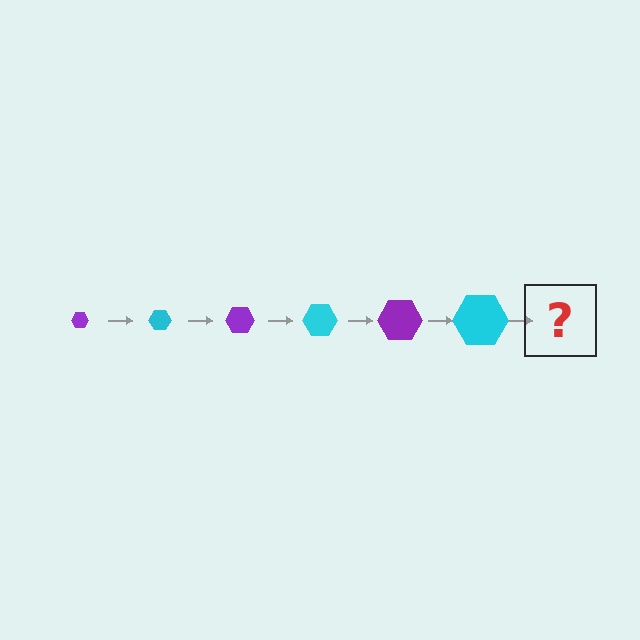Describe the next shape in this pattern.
It should be a purple hexagon, larger than the previous one.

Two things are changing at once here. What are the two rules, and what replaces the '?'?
The two rules are that the hexagon grows larger each step and the color cycles through purple and cyan. The '?' should be a purple hexagon, larger than the previous one.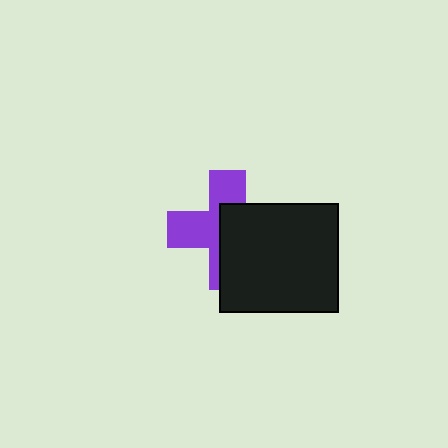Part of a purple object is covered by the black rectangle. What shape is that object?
It is a cross.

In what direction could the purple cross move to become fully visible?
The purple cross could move left. That would shift it out from behind the black rectangle entirely.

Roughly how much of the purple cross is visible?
About half of it is visible (roughly 49%).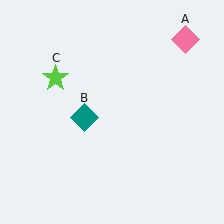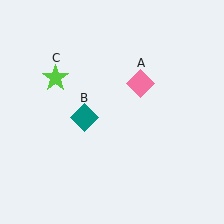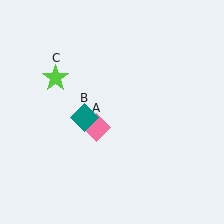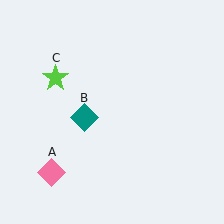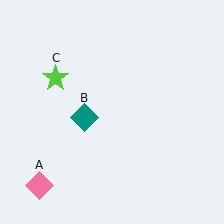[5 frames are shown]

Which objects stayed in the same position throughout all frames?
Teal diamond (object B) and lime star (object C) remained stationary.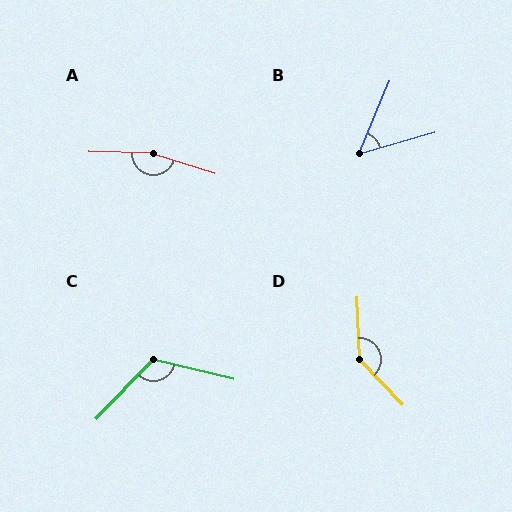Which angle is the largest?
A, at approximately 164 degrees.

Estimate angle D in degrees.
Approximately 139 degrees.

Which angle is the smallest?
B, at approximately 51 degrees.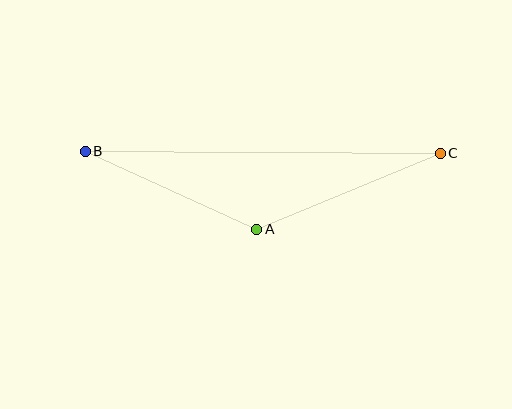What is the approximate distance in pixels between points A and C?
The distance between A and C is approximately 199 pixels.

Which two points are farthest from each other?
Points B and C are farthest from each other.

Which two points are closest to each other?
Points A and B are closest to each other.